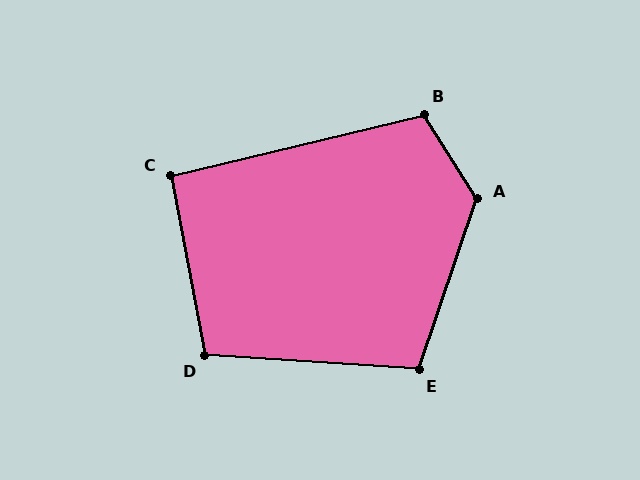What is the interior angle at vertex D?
Approximately 105 degrees (obtuse).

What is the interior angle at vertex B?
Approximately 109 degrees (obtuse).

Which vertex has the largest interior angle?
A, at approximately 129 degrees.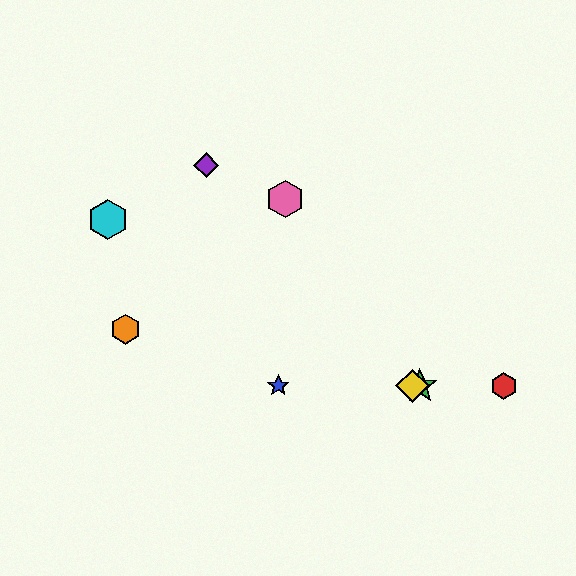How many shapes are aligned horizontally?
4 shapes (the red hexagon, the blue star, the green star, the yellow diamond) are aligned horizontally.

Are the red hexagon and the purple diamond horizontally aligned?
No, the red hexagon is at y≈386 and the purple diamond is at y≈165.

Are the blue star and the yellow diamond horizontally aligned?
Yes, both are at y≈386.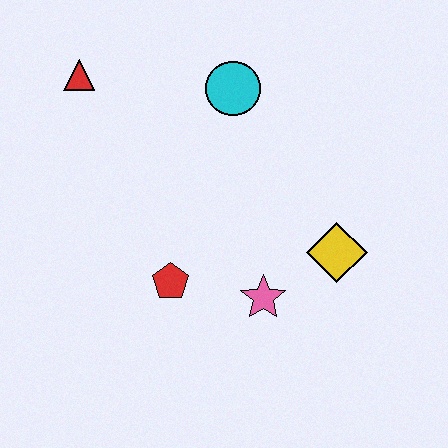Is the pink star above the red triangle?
No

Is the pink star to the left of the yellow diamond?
Yes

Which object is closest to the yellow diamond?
The pink star is closest to the yellow diamond.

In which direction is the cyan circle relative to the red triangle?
The cyan circle is to the right of the red triangle.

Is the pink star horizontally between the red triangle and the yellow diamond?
Yes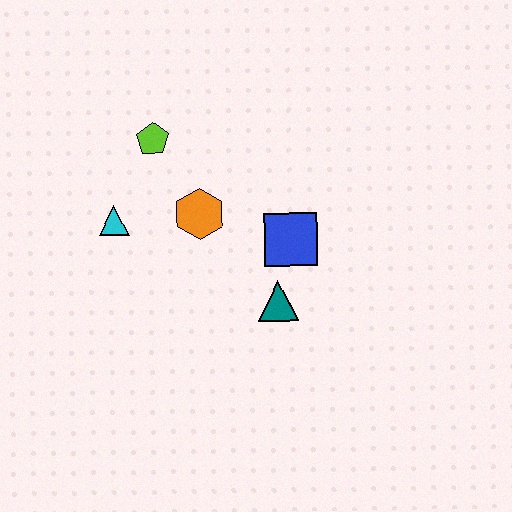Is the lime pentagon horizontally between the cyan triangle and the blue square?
Yes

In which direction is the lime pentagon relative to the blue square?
The lime pentagon is to the left of the blue square.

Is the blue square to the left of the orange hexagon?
No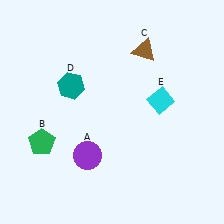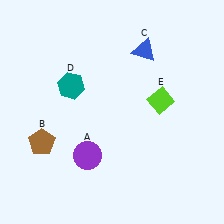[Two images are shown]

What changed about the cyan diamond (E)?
In Image 1, E is cyan. In Image 2, it changed to lime.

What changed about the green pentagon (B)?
In Image 1, B is green. In Image 2, it changed to brown.